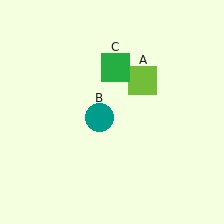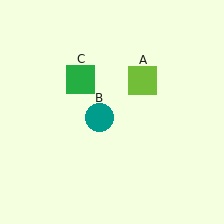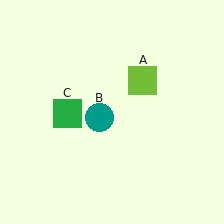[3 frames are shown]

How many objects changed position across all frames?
1 object changed position: green square (object C).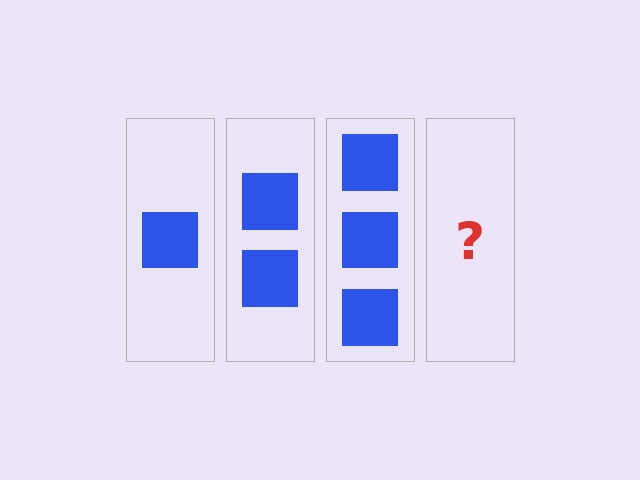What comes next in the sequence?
The next element should be 4 squares.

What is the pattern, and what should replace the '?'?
The pattern is that each step adds one more square. The '?' should be 4 squares.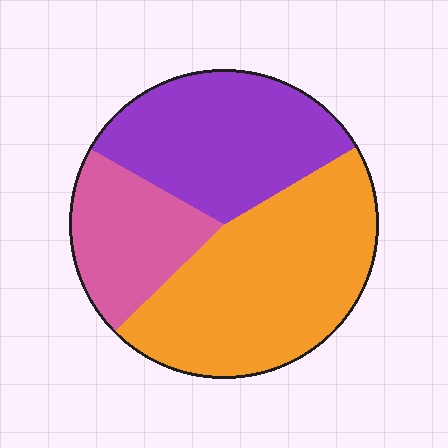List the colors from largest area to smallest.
From largest to smallest: orange, purple, pink.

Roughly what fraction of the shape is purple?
Purple takes up about one third (1/3) of the shape.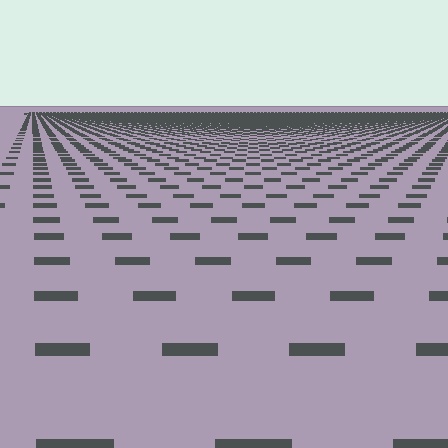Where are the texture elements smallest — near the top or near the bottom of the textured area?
Near the top.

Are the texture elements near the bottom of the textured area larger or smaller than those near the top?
Larger. Near the bottom, elements are closer to the viewer and appear at a bigger on-screen size.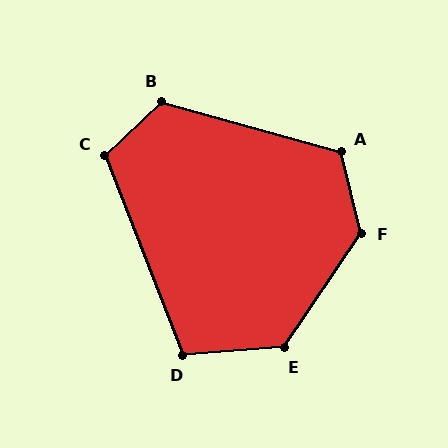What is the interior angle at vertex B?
Approximately 121 degrees (obtuse).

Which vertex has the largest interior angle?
F, at approximately 132 degrees.